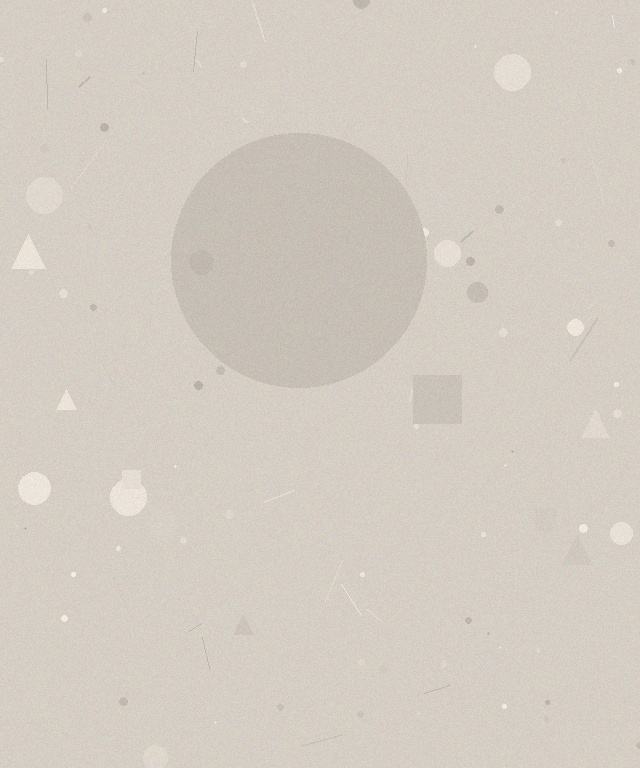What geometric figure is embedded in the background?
A circle is embedded in the background.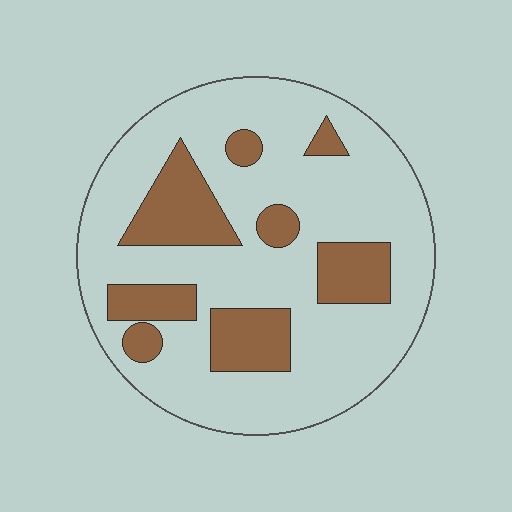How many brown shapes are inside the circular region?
8.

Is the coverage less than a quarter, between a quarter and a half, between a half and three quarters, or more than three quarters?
Less than a quarter.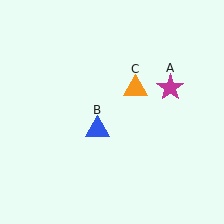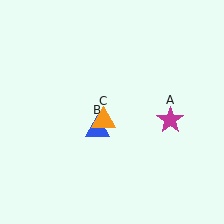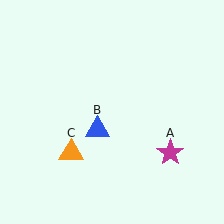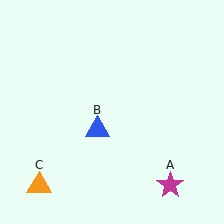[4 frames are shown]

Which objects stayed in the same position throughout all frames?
Blue triangle (object B) remained stationary.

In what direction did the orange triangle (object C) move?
The orange triangle (object C) moved down and to the left.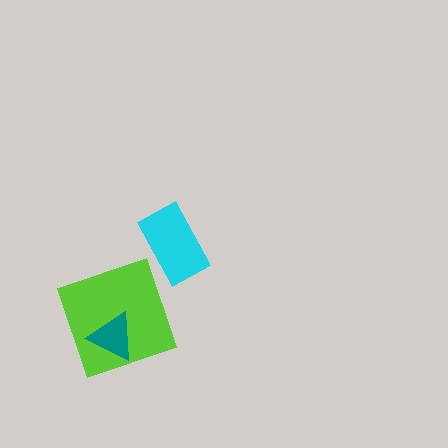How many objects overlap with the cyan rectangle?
0 objects overlap with the cyan rectangle.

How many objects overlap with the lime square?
1 object overlaps with the lime square.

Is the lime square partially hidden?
Yes, it is partially covered by another shape.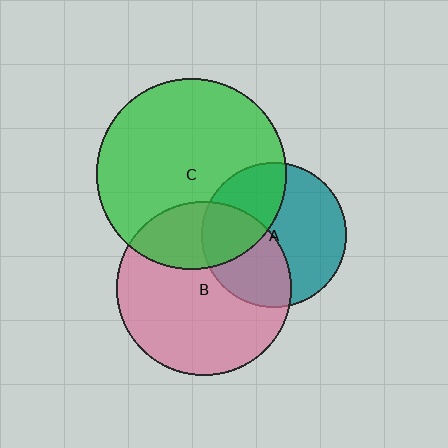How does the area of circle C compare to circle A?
Approximately 1.7 times.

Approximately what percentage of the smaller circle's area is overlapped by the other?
Approximately 40%.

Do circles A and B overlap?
Yes.